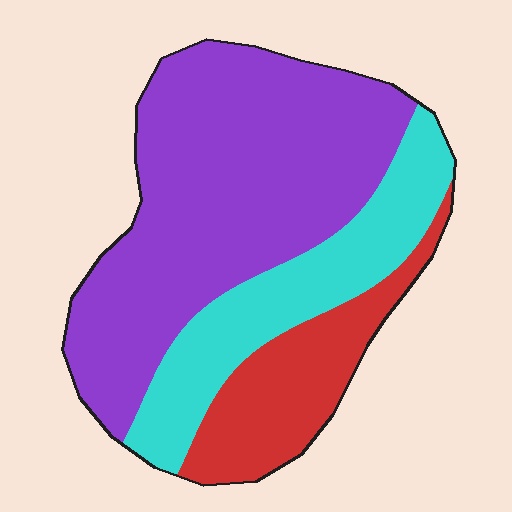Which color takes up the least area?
Red, at roughly 20%.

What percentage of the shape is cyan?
Cyan covers 25% of the shape.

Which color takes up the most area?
Purple, at roughly 55%.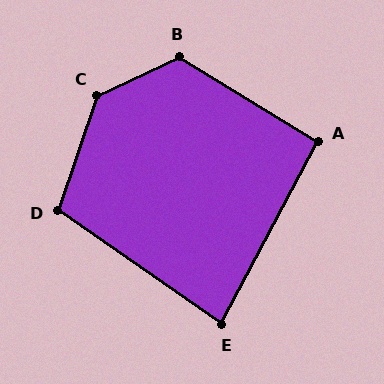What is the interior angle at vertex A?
Approximately 94 degrees (approximately right).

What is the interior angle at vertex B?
Approximately 124 degrees (obtuse).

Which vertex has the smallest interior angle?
E, at approximately 83 degrees.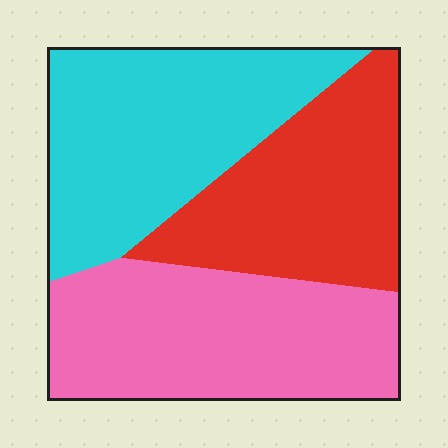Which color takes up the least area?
Red, at roughly 30%.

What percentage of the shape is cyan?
Cyan takes up between a third and a half of the shape.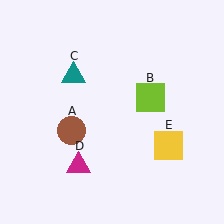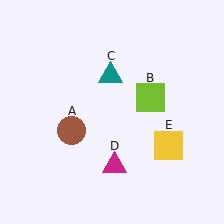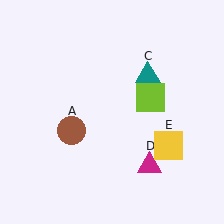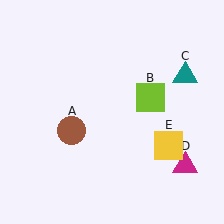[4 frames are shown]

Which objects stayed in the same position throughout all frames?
Brown circle (object A) and lime square (object B) and yellow square (object E) remained stationary.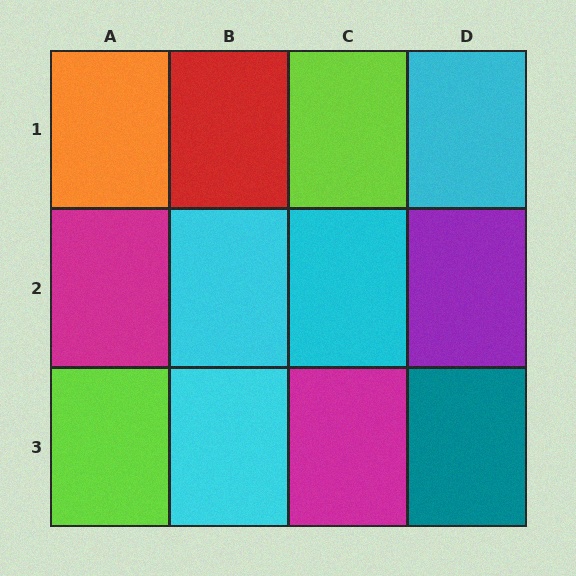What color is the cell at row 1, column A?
Orange.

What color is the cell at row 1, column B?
Red.